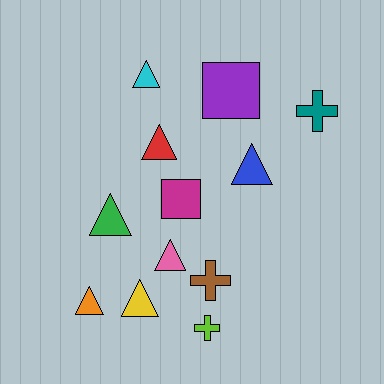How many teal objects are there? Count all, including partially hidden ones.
There is 1 teal object.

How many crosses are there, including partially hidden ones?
There are 3 crosses.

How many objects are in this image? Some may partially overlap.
There are 12 objects.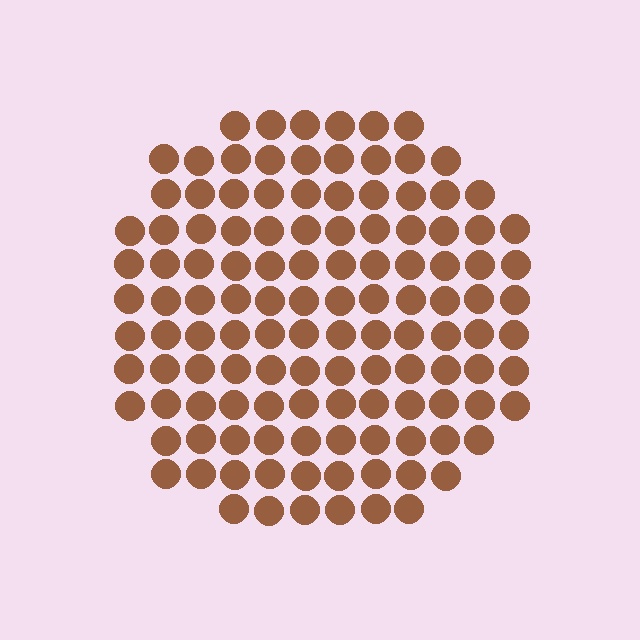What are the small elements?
The small elements are circles.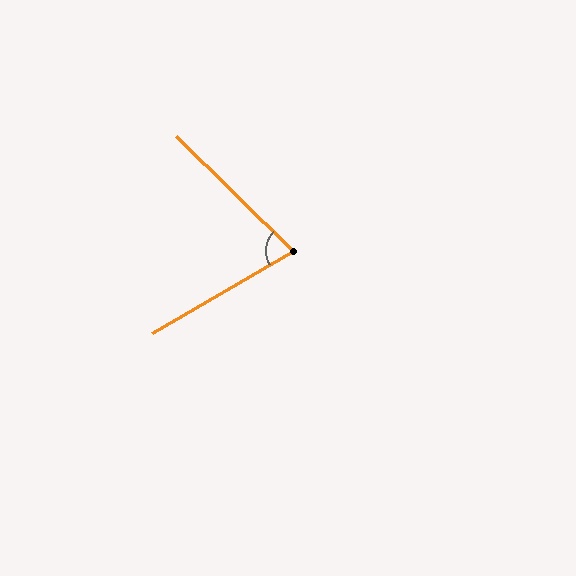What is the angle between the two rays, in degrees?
Approximately 74 degrees.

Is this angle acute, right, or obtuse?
It is acute.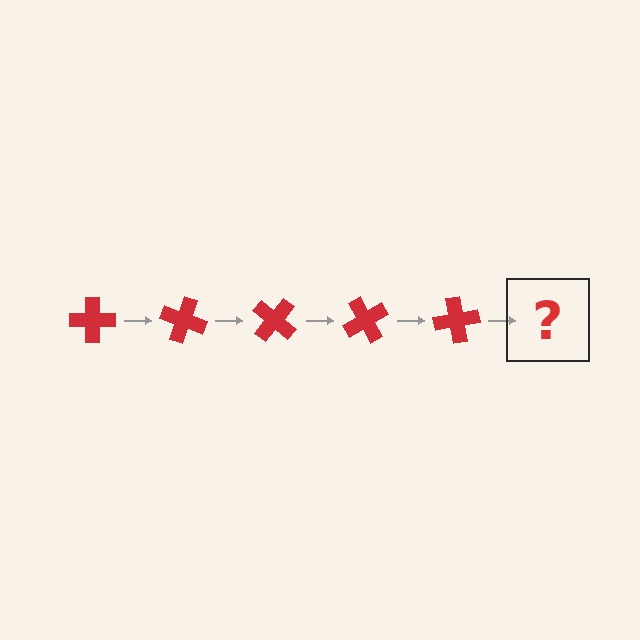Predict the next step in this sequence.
The next step is a red cross rotated 100 degrees.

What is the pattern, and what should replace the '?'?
The pattern is that the cross rotates 20 degrees each step. The '?' should be a red cross rotated 100 degrees.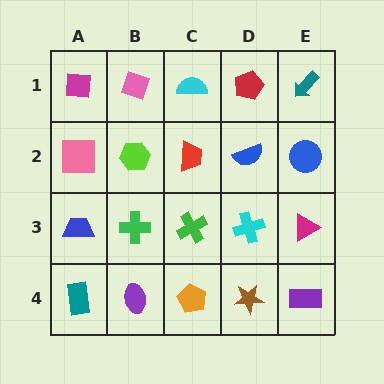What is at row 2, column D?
A blue semicircle.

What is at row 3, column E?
A magenta triangle.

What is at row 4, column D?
A brown star.